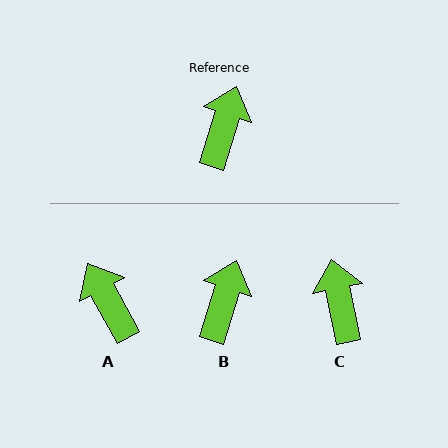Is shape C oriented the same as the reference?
No, it is off by about 29 degrees.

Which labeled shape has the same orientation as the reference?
B.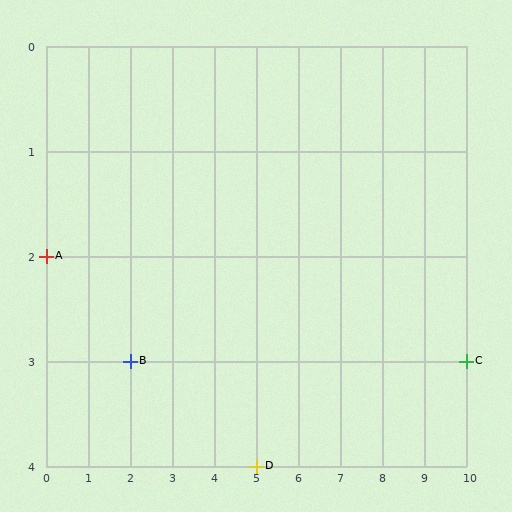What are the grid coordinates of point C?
Point C is at grid coordinates (10, 3).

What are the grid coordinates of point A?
Point A is at grid coordinates (0, 2).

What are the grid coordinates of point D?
Point D is at grid coordinates (5, 4).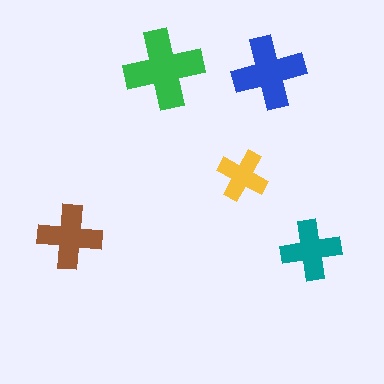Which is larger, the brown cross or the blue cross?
The blue one.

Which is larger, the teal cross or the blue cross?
The blue one.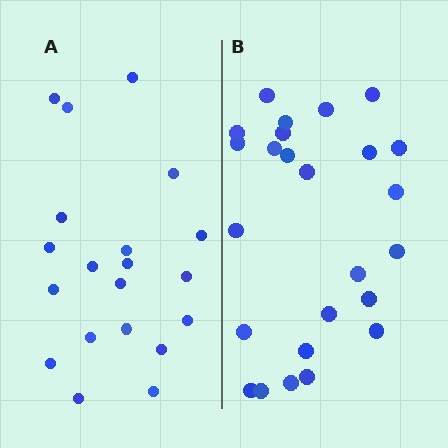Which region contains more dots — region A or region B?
Region B (the right region) has more dots.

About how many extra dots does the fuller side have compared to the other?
Region B has about 5 more dots than region A.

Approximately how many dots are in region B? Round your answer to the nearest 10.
About 20 dots. (The exact count is 25, which rounds to 20.)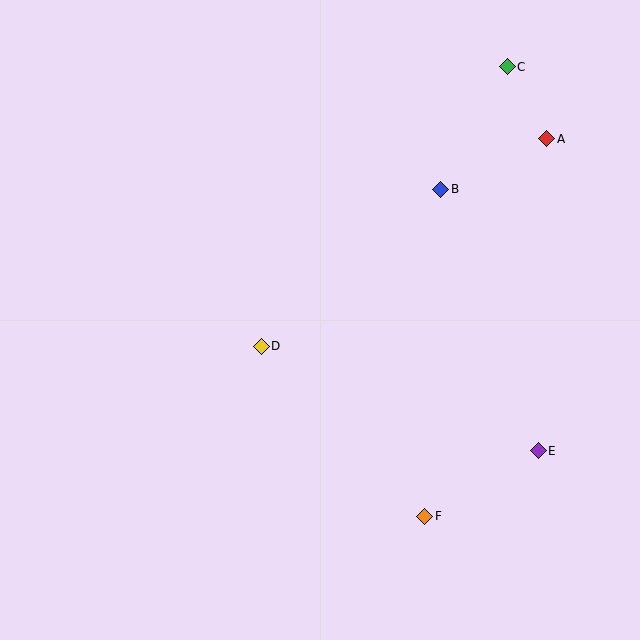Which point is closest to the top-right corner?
Point C is closest to the top-right corner.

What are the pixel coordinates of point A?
Point A is at (547, 139).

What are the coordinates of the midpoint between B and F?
The midpoint between B and F is at (433, 353).